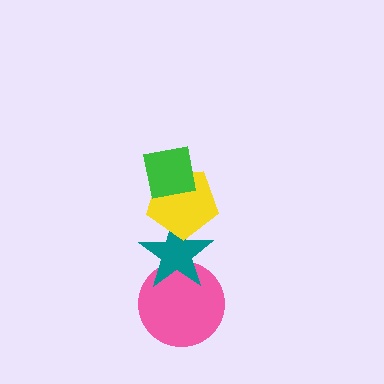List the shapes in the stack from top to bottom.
From top to bottom: the green square, the yellow pentagon, the teal star, the pink circle.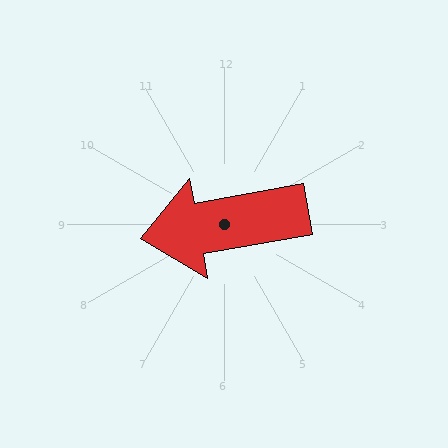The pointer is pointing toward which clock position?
Roughly 9 o'clock.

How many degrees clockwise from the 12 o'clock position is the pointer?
Approximately 260 degrees.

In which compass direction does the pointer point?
West.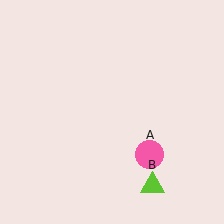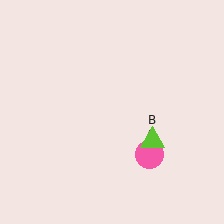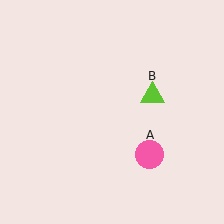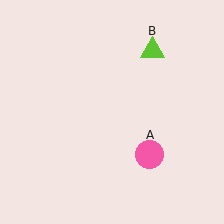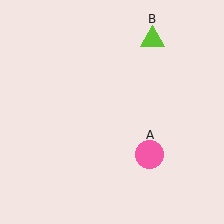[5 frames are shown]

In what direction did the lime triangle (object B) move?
The lime triangle (object B) moved up.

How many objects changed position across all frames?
1 object changed position: lime triangle (object B).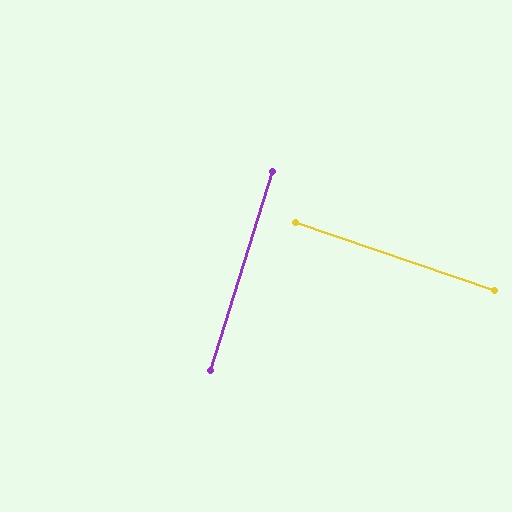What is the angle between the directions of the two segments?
Approximately 88 degrees.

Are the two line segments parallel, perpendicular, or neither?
Perpendicular — they meet at approximately 88°.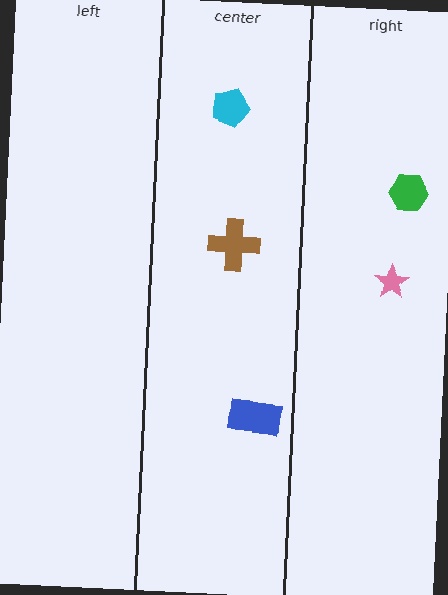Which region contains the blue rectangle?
The center region.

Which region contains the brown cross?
The center region.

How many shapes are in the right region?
2.